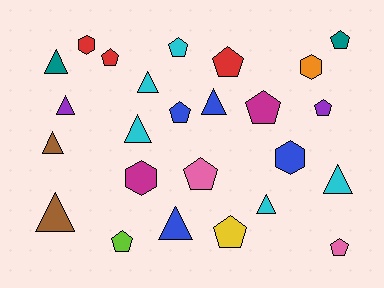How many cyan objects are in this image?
There are 5 cyan objects.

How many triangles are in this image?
There are 10 triangles.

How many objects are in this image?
There are 25 objects.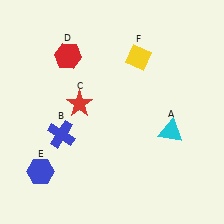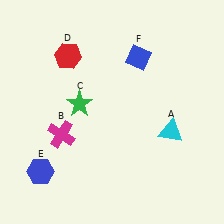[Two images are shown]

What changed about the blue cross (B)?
In Image 1, B is blue. In Image 2, it changed to magenta.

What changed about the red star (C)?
In Image 1, C is red. In Image 2, it changed to green.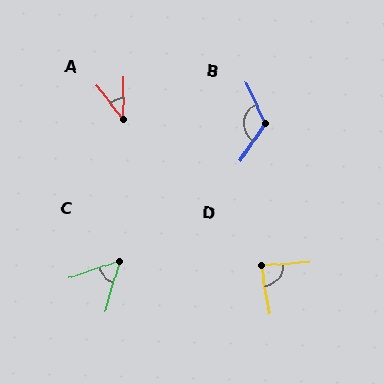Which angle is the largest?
B, at approximately 121 degrees.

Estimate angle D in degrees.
Approximately 83 degrees.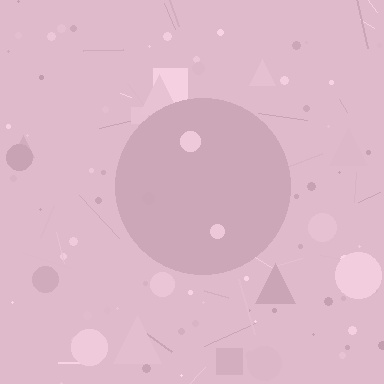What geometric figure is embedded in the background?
A circle is embedded in the background.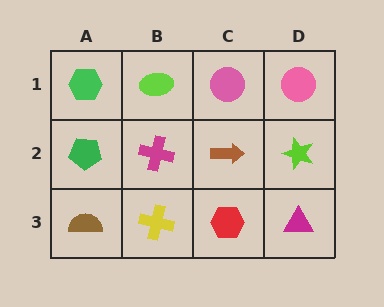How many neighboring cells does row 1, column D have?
2.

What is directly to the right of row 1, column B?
A pink circle.